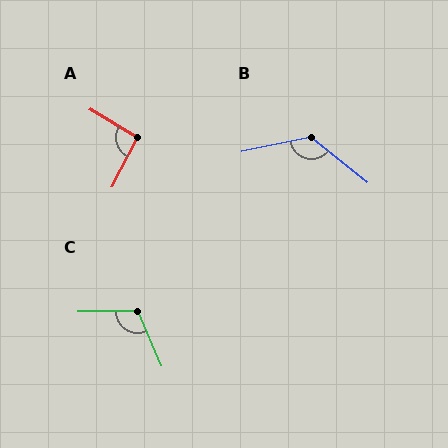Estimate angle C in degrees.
Approximately 113 degrees.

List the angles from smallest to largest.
A (93°), C (113°), B (129°).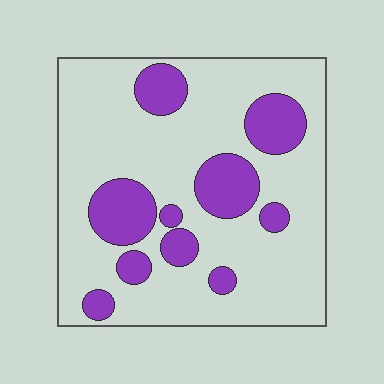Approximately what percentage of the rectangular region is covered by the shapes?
Approximately 25%.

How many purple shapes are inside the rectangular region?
10.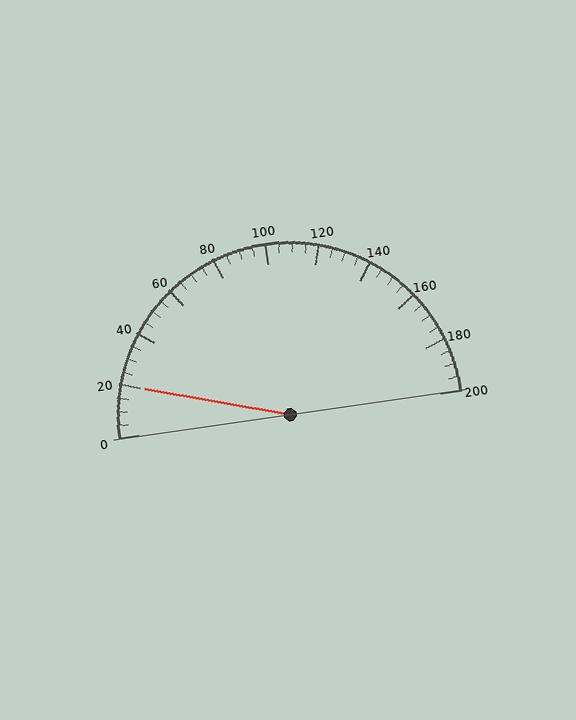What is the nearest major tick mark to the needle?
The nearest major tick mark is 20.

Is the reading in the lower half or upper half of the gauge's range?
The reading is in the lower half of the range (0 to 200).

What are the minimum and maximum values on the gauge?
The gauge ranges from 0 to 200.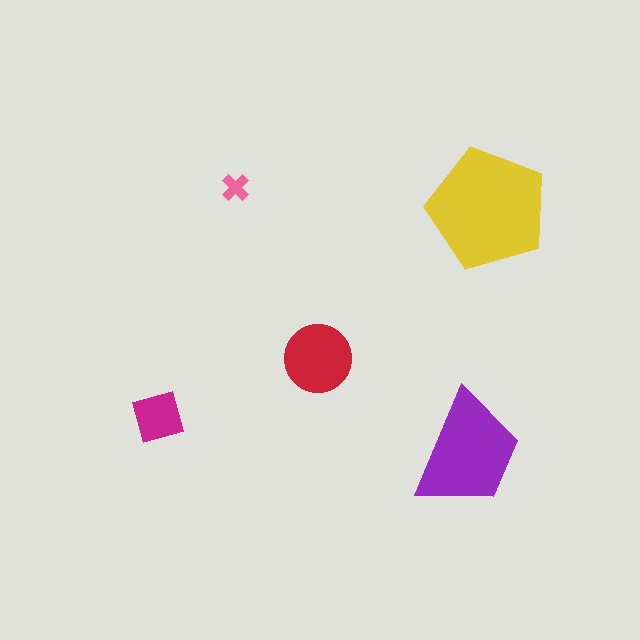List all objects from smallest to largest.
The pink cross, the magenta square, the red circle, the purple trapezoid, the yellow pentagon.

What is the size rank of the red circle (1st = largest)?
3rd.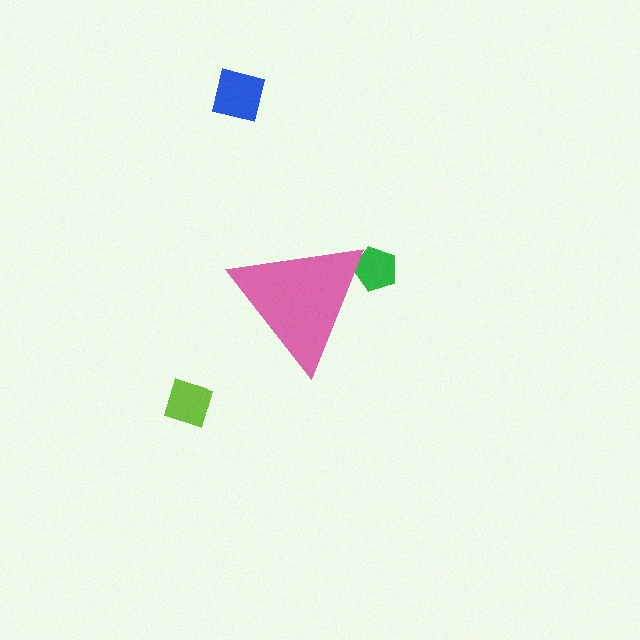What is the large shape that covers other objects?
A pink triangle.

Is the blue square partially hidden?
No, the blue square is fully visible.